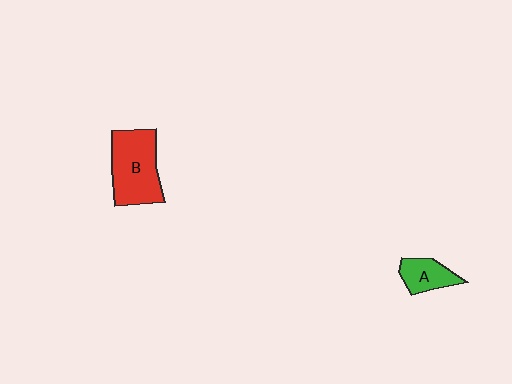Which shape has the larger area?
Shape B (red).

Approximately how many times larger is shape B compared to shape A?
Approximately 2.2 times.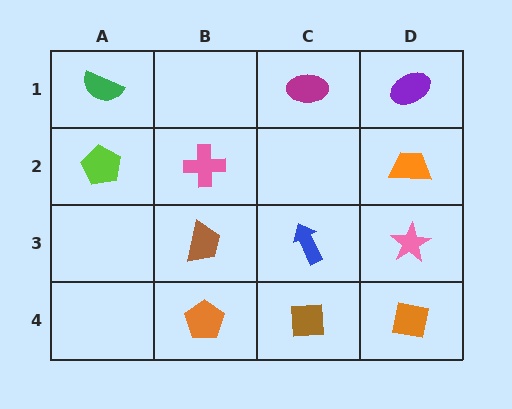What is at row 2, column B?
A pink cross.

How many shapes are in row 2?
3 shapes.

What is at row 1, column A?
A green semicircle.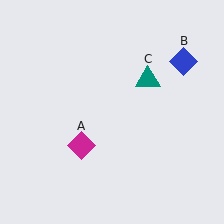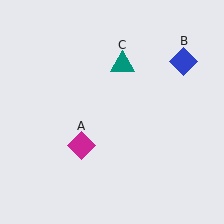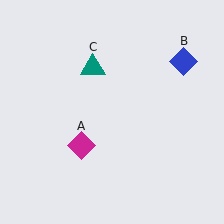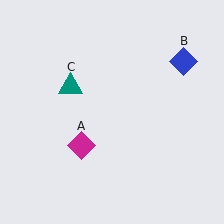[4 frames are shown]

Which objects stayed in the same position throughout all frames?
Magenta diamond (object A) and blue diamond (object B) remained stationary.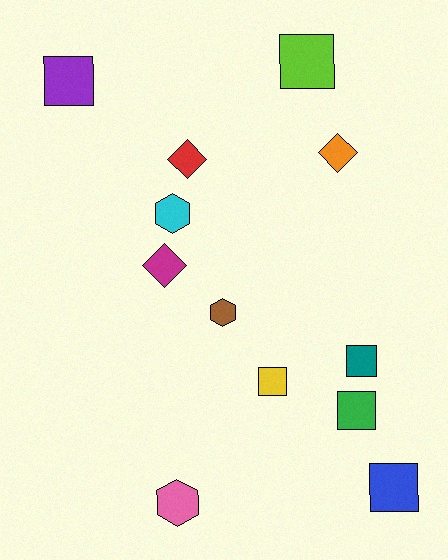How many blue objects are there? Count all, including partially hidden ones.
There is 1 blue object.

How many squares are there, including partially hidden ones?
There are 6 squares.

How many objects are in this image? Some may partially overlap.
There are 12 objects.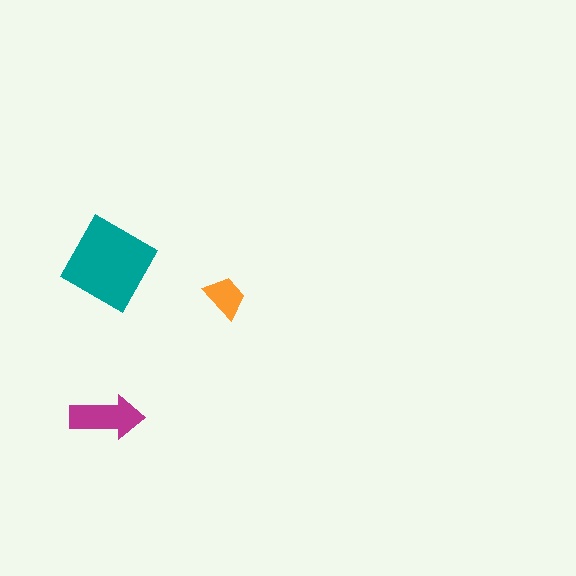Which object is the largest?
The teal diamond.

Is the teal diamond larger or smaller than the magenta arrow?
Larger.